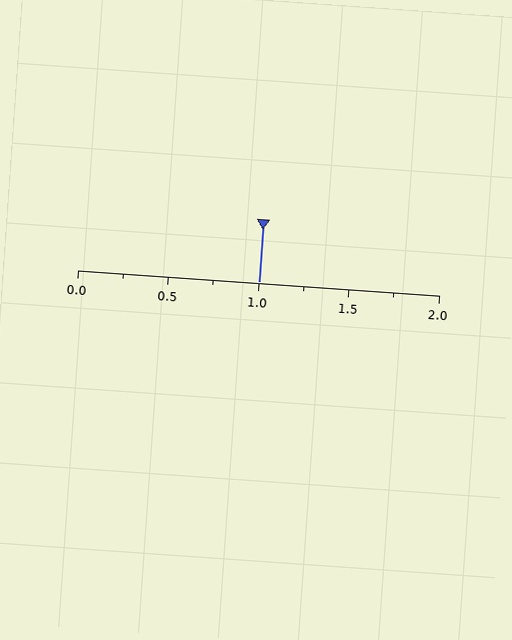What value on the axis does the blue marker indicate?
The marker indicates approximately 1.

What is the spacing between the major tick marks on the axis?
The major ticks are spaced 0.5 apart.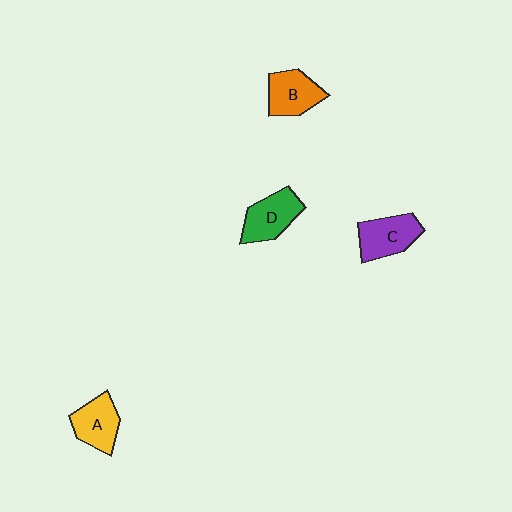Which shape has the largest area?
Shape C (purple).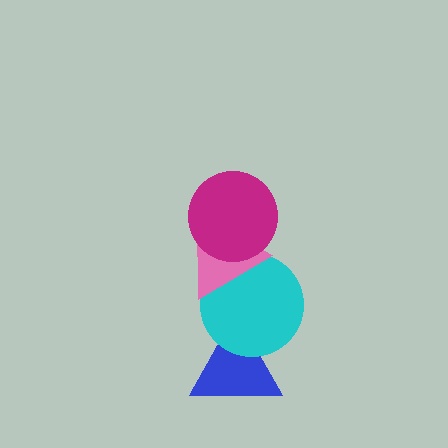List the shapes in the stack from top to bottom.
From top to bottom: the magenta circle, the pink triangle, the cyan circle, the blue triangle.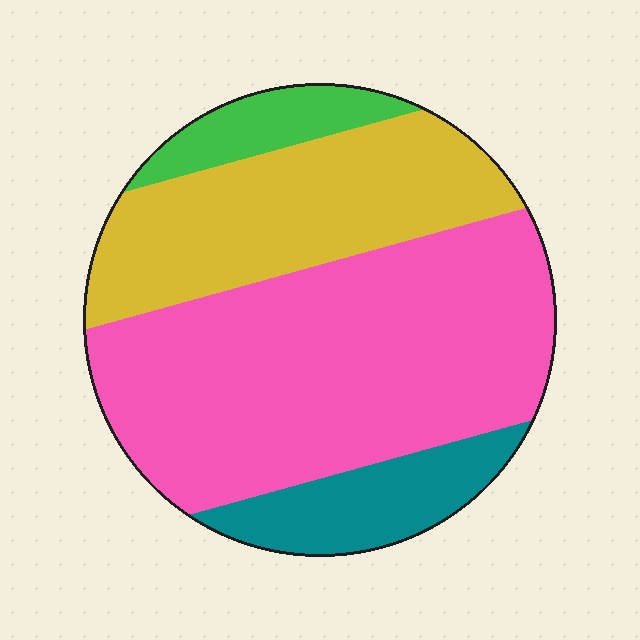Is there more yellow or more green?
Yellow.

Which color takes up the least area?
Green, at roughly 10%.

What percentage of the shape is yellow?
Yellow takes up about one quarter (1/4) of the shape.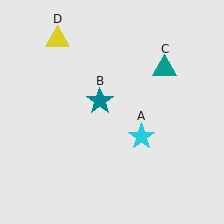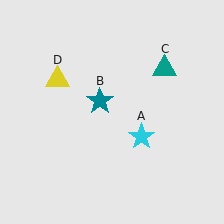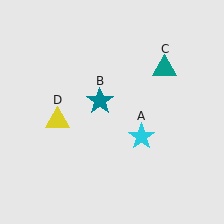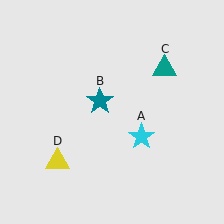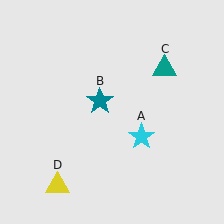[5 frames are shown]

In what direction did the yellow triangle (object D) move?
The yellow triangle (object D) moved down.